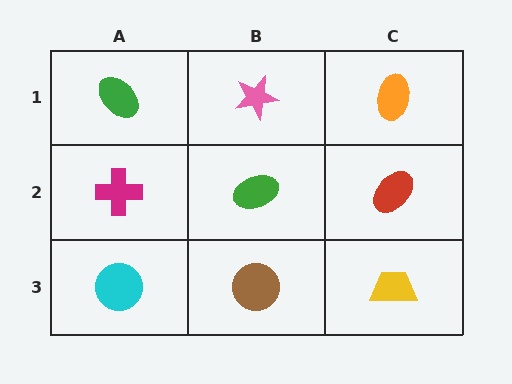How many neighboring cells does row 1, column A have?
2.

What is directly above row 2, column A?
A green ellipse.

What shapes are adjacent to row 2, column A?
A green ellipse (row 1, column A), a cyan circle (row 3, column A), a green ellipse (row 2, column B).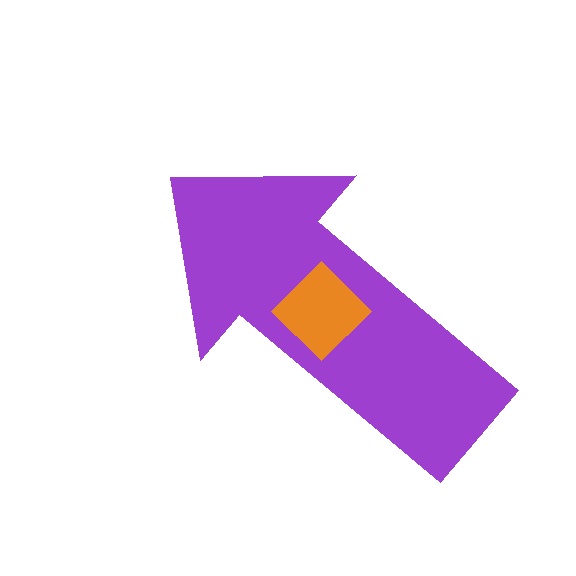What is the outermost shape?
The purple arrow.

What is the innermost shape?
The orange diamond.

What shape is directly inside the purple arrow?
The orange diamond.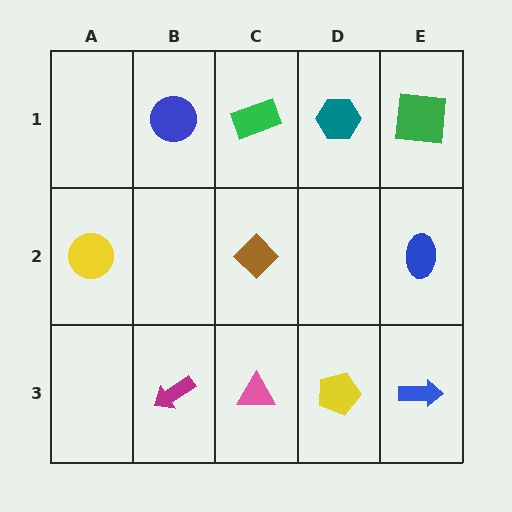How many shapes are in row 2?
3 shapes.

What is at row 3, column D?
A yellow pentagon.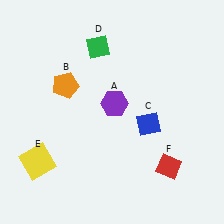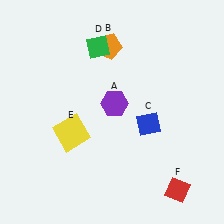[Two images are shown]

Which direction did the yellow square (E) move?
The yellow square (E) moved right.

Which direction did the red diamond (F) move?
The red diamond (F) moved down.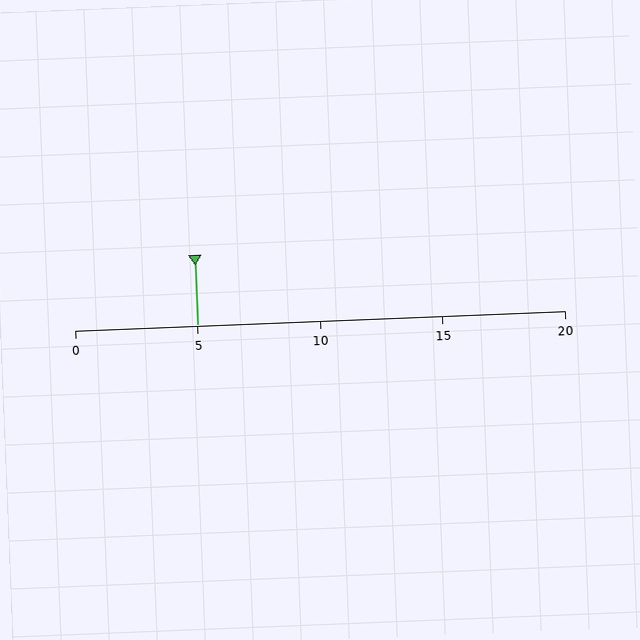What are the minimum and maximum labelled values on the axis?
The axis runs from 0 to 20.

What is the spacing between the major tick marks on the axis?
The major ticks are spaced 5 apart.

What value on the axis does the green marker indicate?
The marker indicates approximately 5.